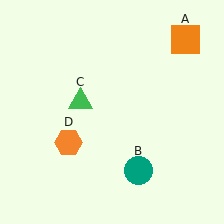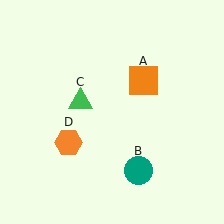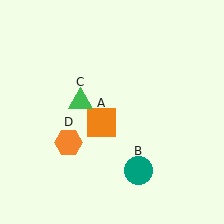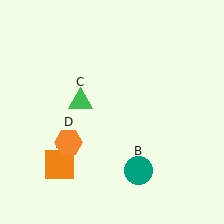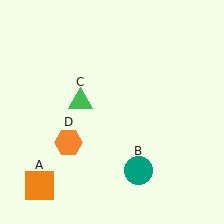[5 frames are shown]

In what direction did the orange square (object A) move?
The orange square (object A) moved down and to the left.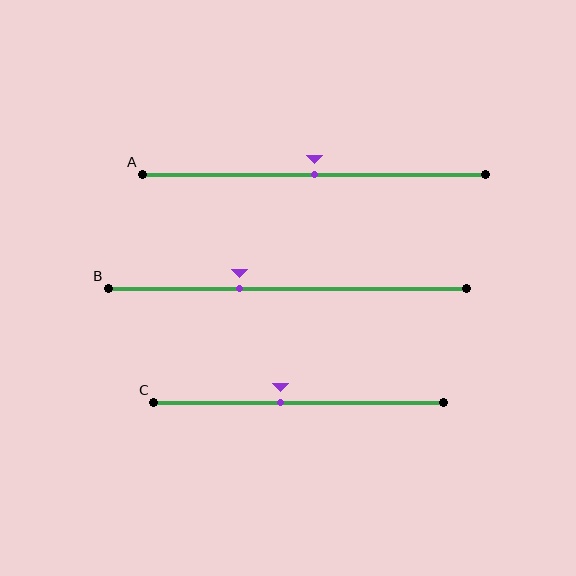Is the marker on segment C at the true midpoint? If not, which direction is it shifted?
No, the marker on segment C is shifted to the left by about 6% of the segment length.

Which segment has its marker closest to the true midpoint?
Segment A has its marker closest to the true midpoint.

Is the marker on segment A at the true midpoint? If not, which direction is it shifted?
Yes, the marker on segment A is at the true midpoint.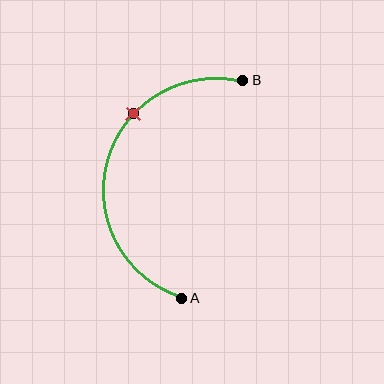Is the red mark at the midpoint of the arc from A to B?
No. The red mark lies on the arc but is closer to endpoint B. The arc midpoint would be at the point on the curve equidistant along the arc from both A and B.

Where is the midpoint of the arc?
The arc midpoint is the point on the curve farthest from the straight line joining A and B. It sits to the left of that line.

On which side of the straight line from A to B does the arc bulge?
The arc bulges to the left of the straight line connecting A and B.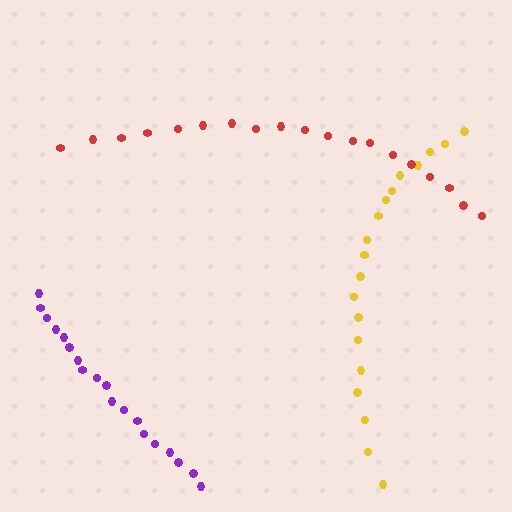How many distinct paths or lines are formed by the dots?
There are 3 distinct paths.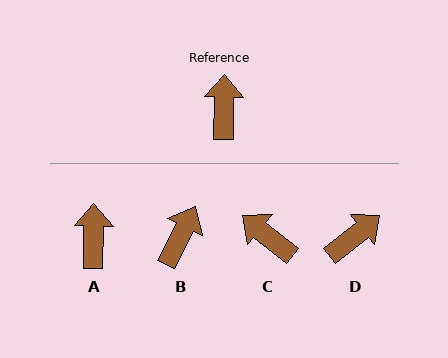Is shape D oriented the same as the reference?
No, it is off by about 51 degrees.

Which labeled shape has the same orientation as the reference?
A.